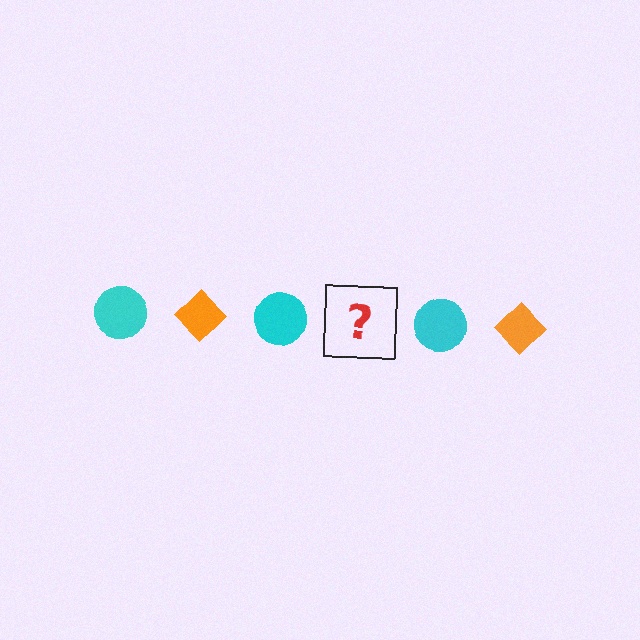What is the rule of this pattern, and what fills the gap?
The rule is that the pattern alternates between cyan circle and orange diamond. The gap should be filled with an orange diamond.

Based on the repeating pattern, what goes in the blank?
The blank should be an orange diamond.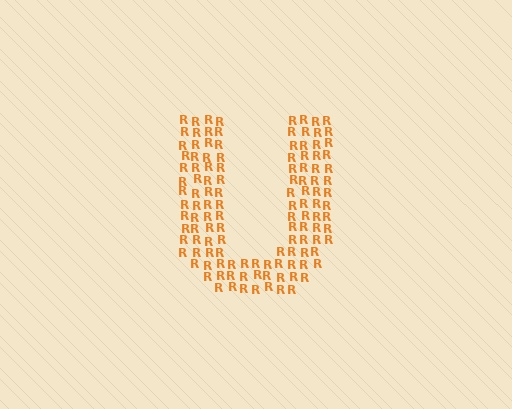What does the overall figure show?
The overall figure shows the letter U.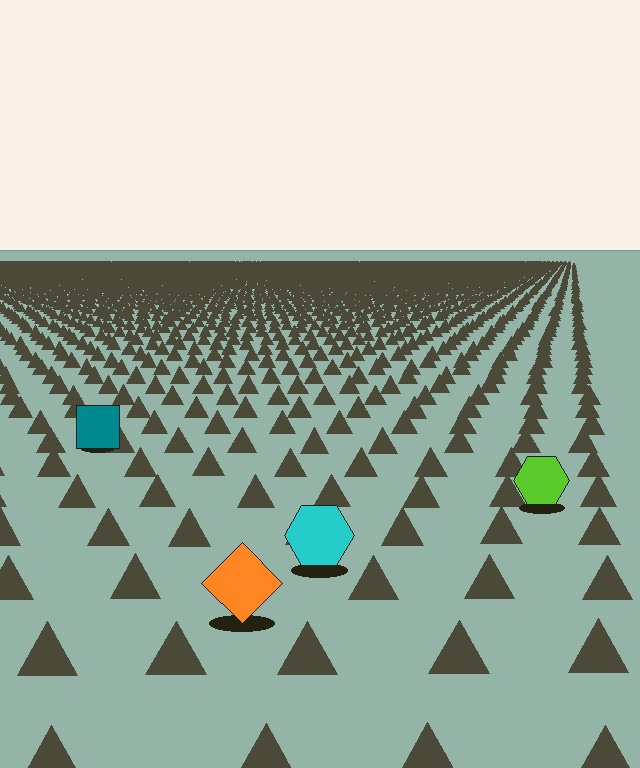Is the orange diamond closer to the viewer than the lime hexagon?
Yes. The orange diamond is closer — you can tell from the texture gradient: the ground texture is coarser near it.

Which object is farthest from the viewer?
The teal square is farthest from the viewer. It appears smaller and the ground texture around it is denser.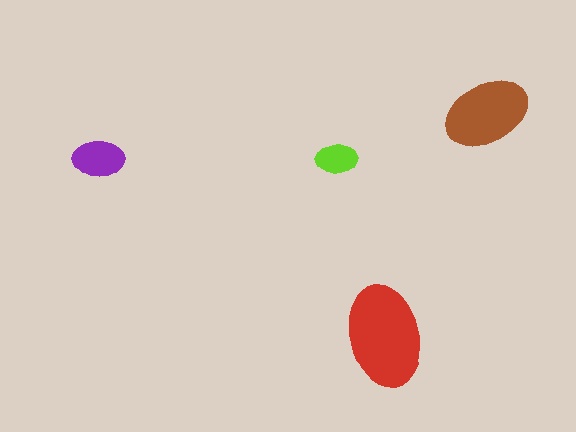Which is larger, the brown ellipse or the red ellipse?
The red one.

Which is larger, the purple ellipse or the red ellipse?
The red one.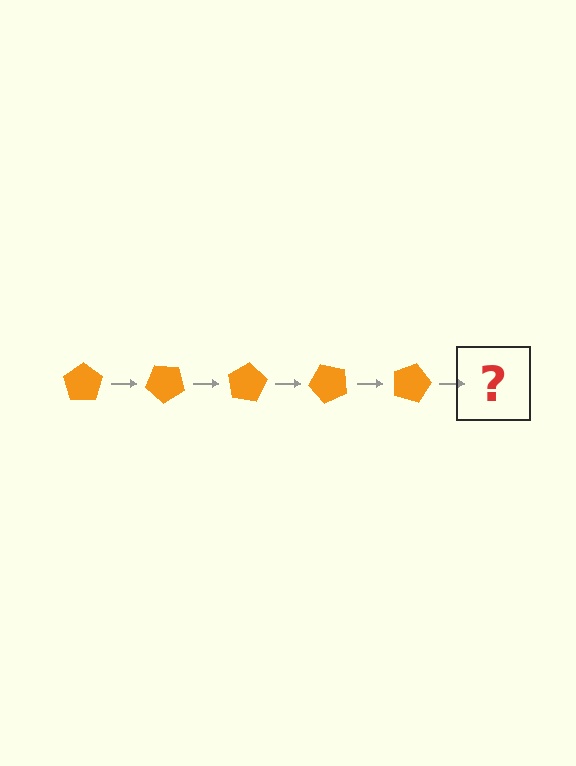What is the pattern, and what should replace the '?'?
The pattern is that the pentagon rotates 40 degrees each step. The '?' should be an orange pentagon rotated 200 degrees.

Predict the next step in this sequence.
The next step is an orange pentagon rotated 200 degrees.